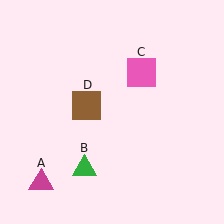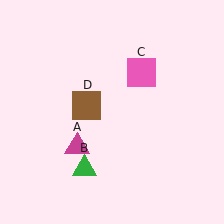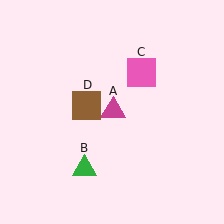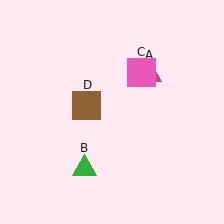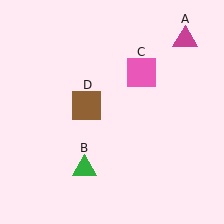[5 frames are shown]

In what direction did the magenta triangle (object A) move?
The magenta triangle (object A) moved up and to the right.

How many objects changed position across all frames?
1 object changed position: magenta triangle (object A).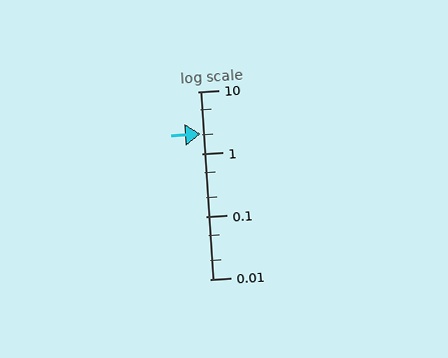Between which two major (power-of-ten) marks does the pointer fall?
The pointer is between 1 and 10.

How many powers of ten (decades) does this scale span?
The scale spans 3 decades, from 0.01 to 10.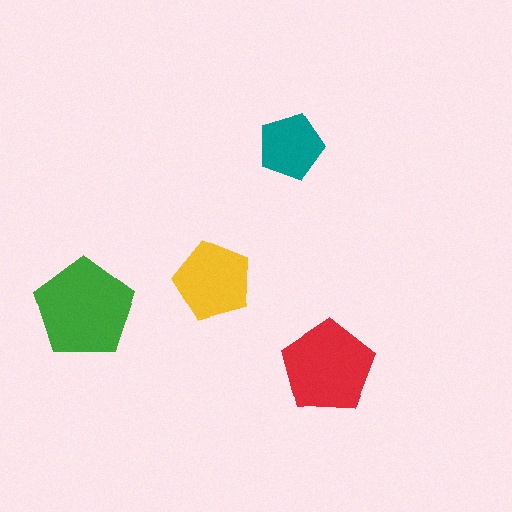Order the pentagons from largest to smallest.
the green one, the red one, the yellow one, the teal one.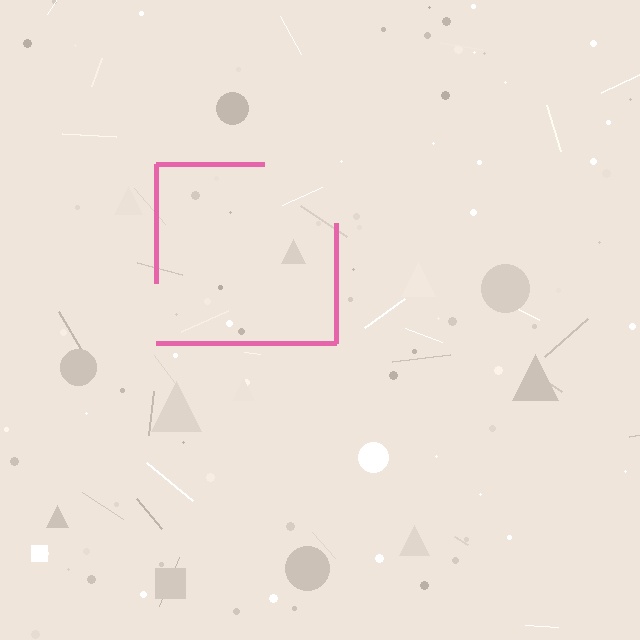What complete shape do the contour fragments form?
The contour fragments form a square.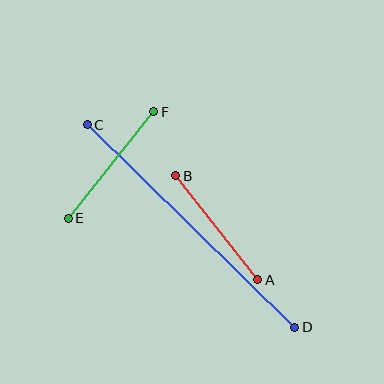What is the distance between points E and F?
The distance is approximately 136 pixels.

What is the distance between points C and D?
The distance is approximately 290 pixels.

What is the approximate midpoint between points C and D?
The midpoint is at approximately (191, 226) pixels.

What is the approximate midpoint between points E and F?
The midpoint is at approximately (111, 165) pixels.